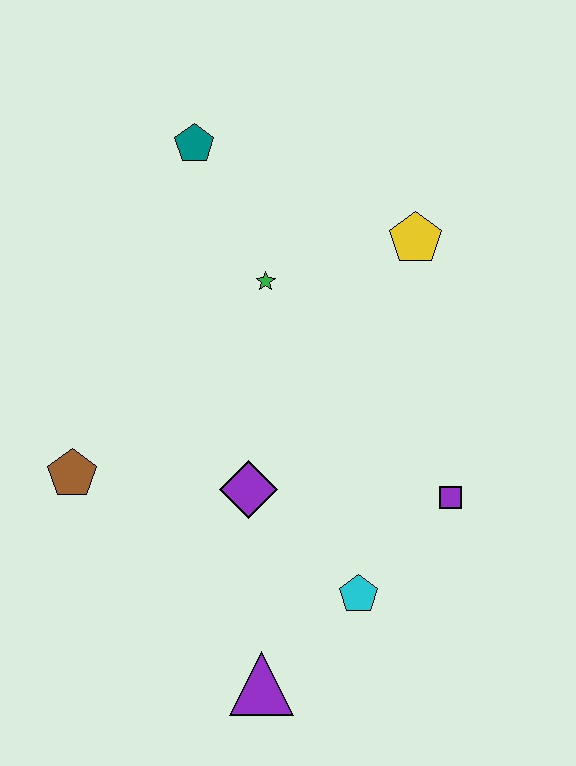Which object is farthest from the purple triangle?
The teal pentagon is farthest from the purple triangle.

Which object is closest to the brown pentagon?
The purple diamond is closest to the brown pentagon.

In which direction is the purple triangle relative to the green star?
The purple triangle is below the green star.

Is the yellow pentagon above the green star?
Yes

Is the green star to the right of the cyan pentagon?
No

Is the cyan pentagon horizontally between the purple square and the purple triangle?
Yes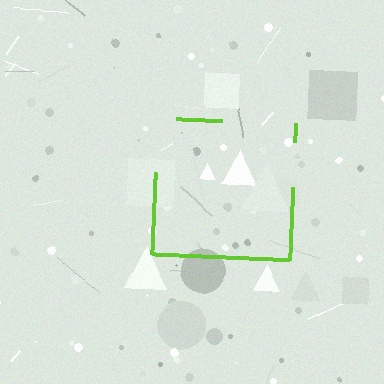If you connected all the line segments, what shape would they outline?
They would outline a square.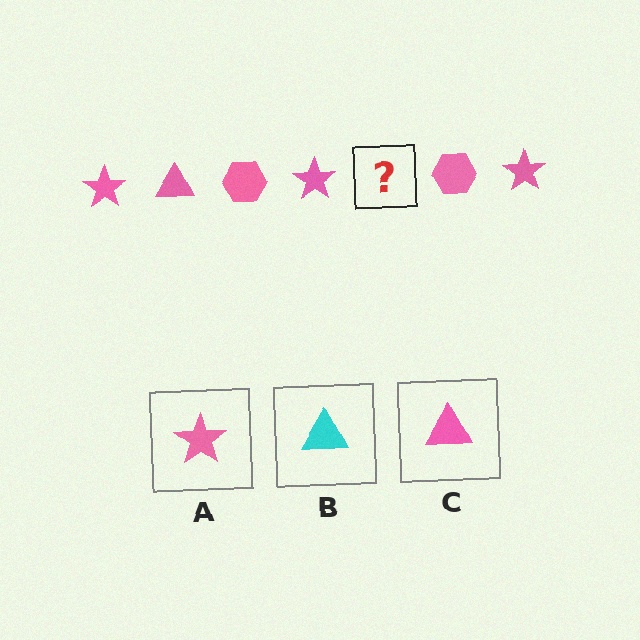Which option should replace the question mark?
Option C.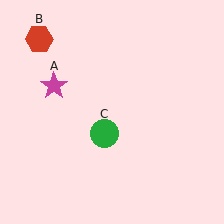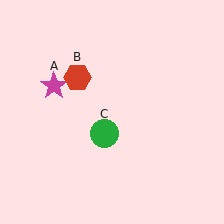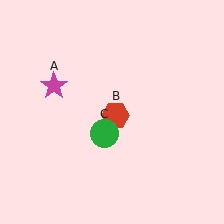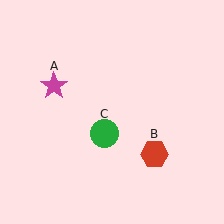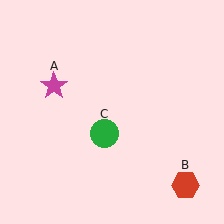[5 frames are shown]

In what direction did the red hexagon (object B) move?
The red hexagon (object B) moved down and to the right.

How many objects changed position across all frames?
1 object changed position: red hexagon (object B).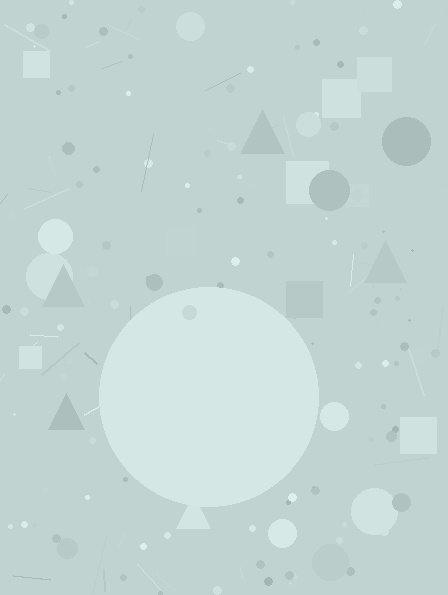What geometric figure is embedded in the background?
A circle is embedded in the background.